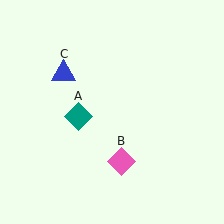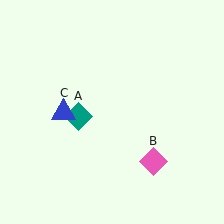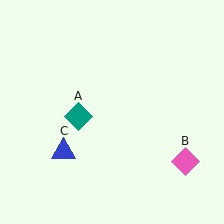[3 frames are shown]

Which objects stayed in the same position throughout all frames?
Teal diamond (object A) remained stationary.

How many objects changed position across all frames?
2 objects changed position: pink diamond (object B), blue triangle (object C).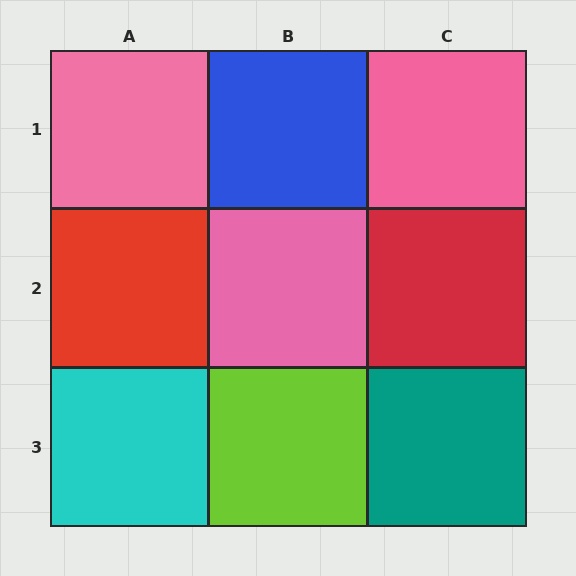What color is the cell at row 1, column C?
Pink.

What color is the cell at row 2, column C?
Red.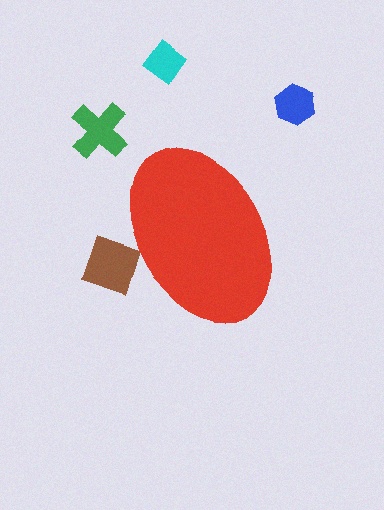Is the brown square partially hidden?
Yes, the brown square is partially hidden behind the red ellipse.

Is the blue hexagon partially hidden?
No, the blue hexagon is fully visible.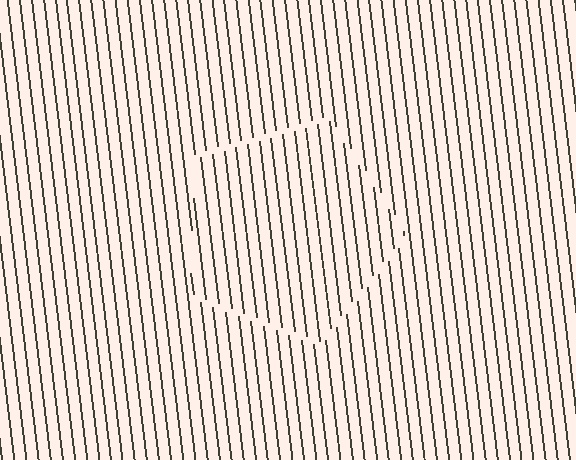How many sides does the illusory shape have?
5 sides — the line-ends trace a pentagon.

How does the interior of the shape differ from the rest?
The interior of the shape contains the same grating, shifted by half a period — the contour is defined by the phase discontinuity where line-ends from the inner and outer gratings abut.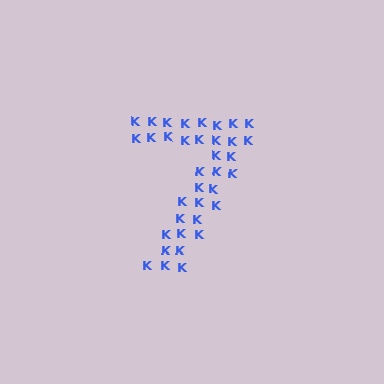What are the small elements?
The small elements are letter K's.